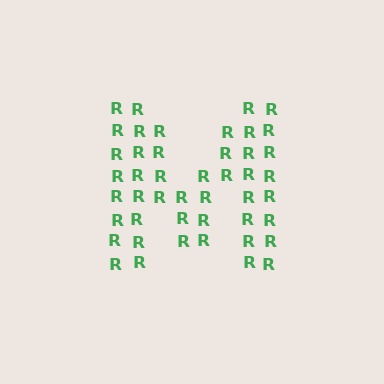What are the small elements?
The small elements are letter R's.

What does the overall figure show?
The overall figure shows the letter M.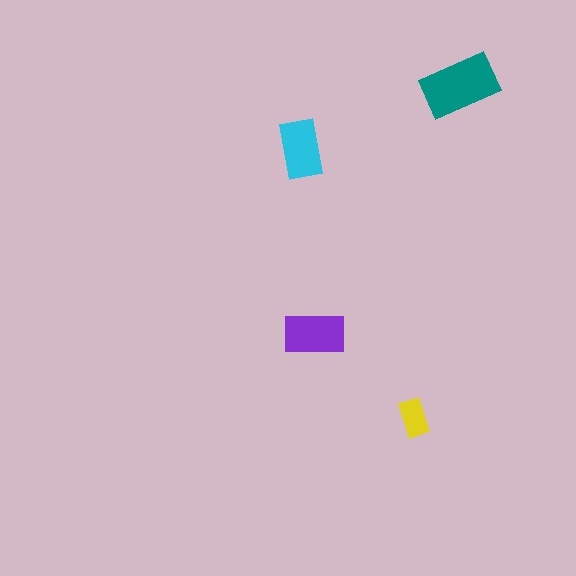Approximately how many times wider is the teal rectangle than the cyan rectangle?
About 1.5 times wider.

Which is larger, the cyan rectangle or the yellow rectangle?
The cyan one.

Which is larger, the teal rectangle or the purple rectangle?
The teal one.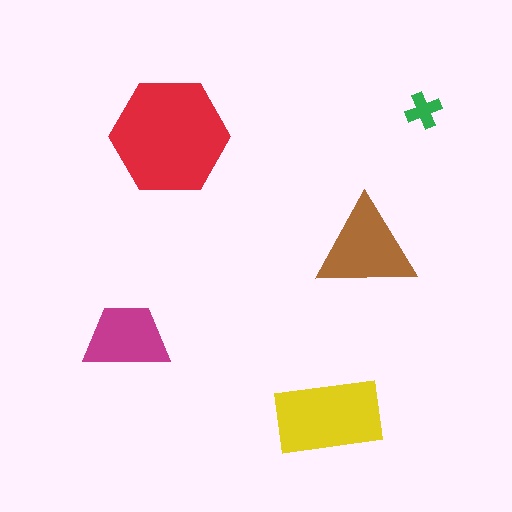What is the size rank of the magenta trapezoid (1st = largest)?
4th.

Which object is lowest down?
The yellow rectangle is bottommost.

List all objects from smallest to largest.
The green cross, the magenta trapezoid, the brown triangle, the yellow rectangle, the red hexagon.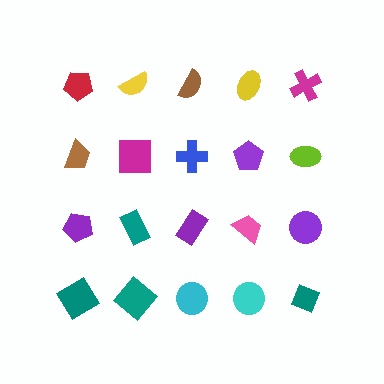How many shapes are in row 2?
5 shapes.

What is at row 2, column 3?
A blue cross.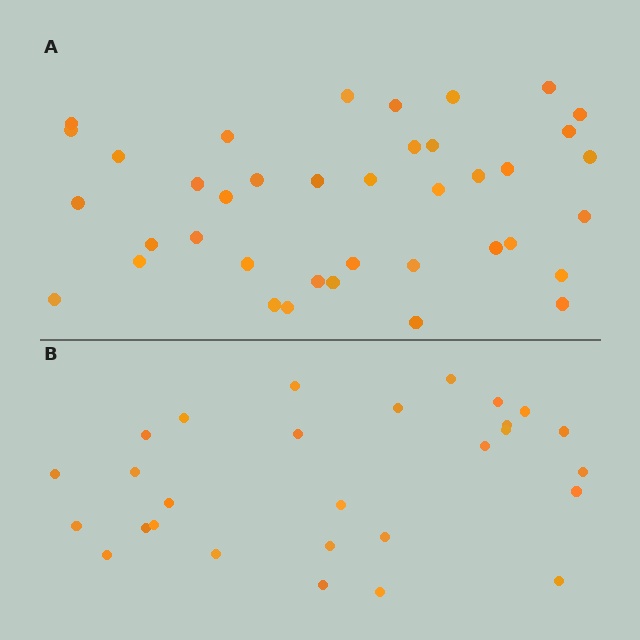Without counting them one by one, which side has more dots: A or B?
Region A (the top region) has more dots.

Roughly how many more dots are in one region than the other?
Region A has roughly 12 or so more dots than region B.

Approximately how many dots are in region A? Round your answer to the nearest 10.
About 40 dots. (The exact count is 39, which rounds to 40.)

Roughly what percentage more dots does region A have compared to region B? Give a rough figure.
About 40% more.